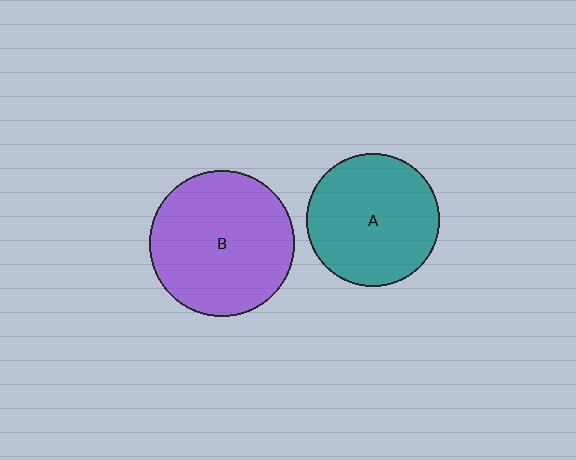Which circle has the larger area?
Circle B (purple).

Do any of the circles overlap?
No, none of the circles overlap.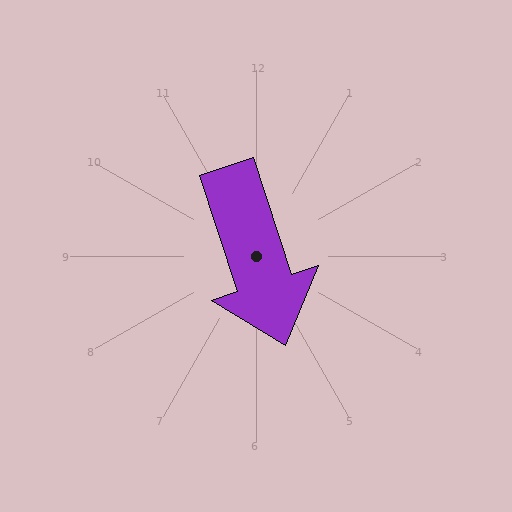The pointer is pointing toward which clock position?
Roughly 5 o'clock.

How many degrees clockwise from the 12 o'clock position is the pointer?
Approximately 162 degrees.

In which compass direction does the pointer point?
South.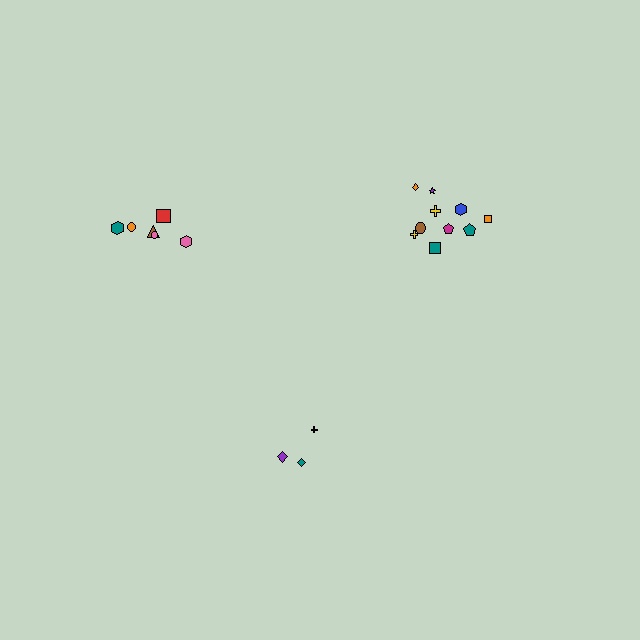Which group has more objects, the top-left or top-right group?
The top-right group.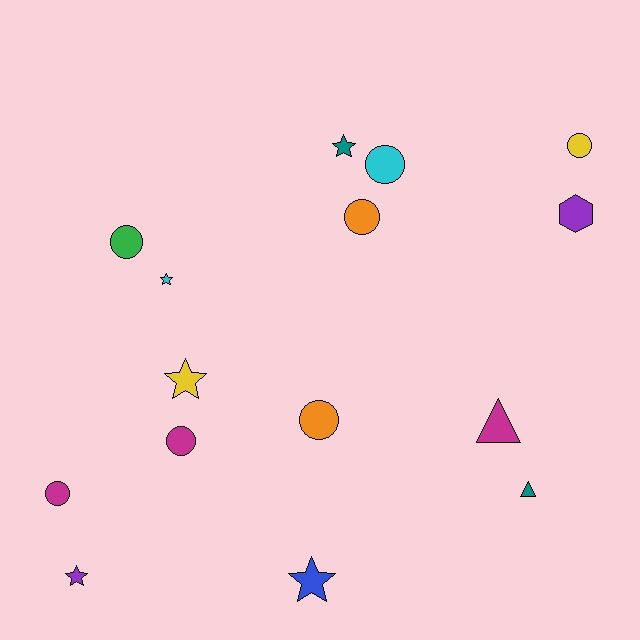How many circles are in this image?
There are 7 circles.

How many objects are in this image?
There are 15 objects.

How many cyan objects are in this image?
There are 2 cyan objects.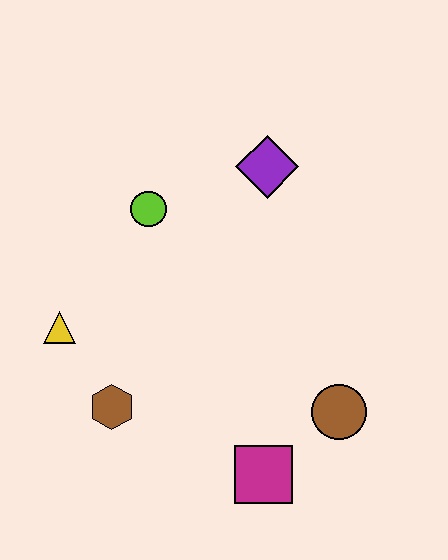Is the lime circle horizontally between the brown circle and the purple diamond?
No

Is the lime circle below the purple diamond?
Yes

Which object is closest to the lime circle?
The purple diamond is closest to the lime circle.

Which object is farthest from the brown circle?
The yellow triangle is farthest from the brown circle.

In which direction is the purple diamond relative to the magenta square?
The purple diamond is above the magenta square.